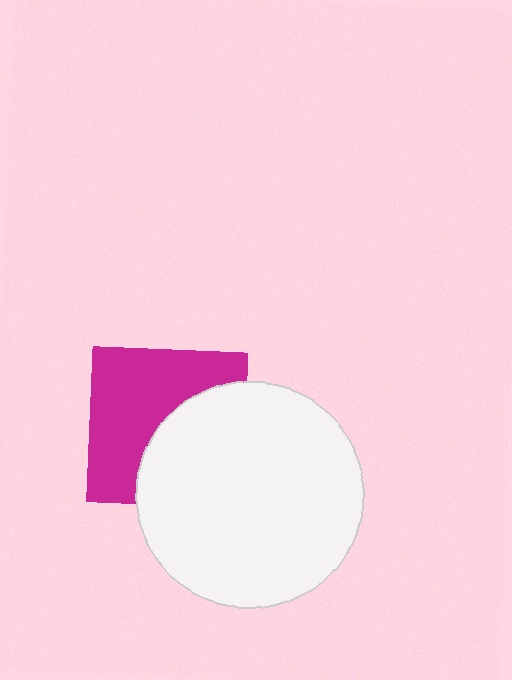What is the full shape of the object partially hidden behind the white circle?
The partially hidden object is a magenta square.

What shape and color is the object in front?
The object in front is a white circle.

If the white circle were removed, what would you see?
You would see the complete magenta square.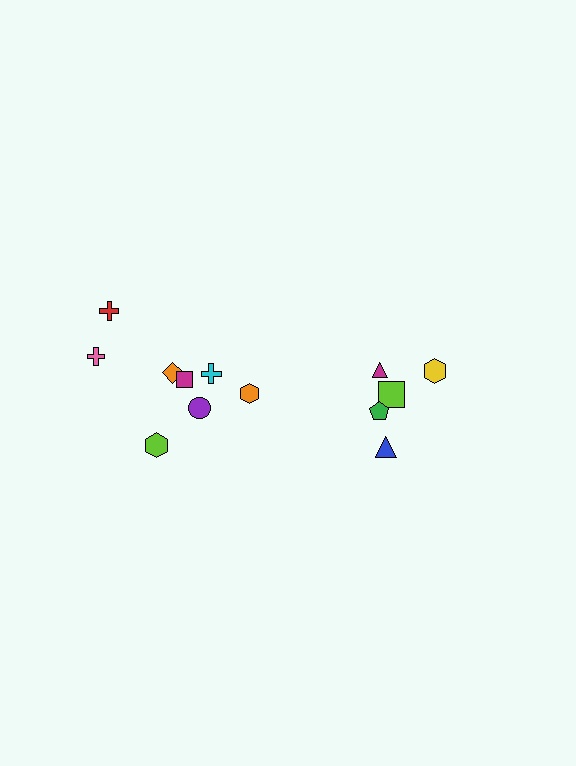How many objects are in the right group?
There are 5 objects.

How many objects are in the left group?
There are 8 objects.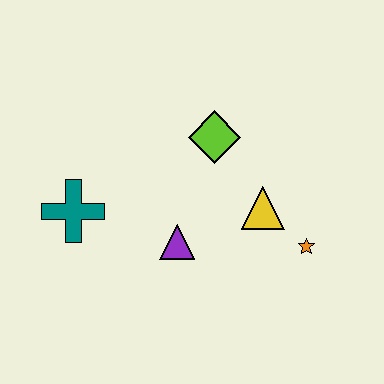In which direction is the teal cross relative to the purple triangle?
The teal cross is to the left of the purple triangle.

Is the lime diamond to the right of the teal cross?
Yes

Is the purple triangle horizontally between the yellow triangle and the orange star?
No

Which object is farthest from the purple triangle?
The orange star is farthest from the purple triangle.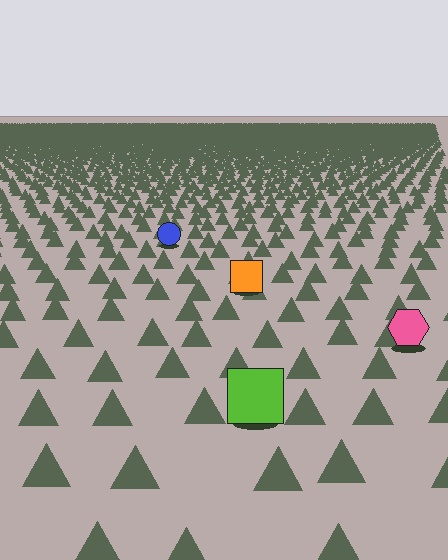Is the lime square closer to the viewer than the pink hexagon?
Yes. The lime square is closer — you can tell from the texture gradient: the ground texture is coarser near it.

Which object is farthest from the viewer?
The blue circle is farthest from the viewer. It appears smaller and the ground texture around it is denser.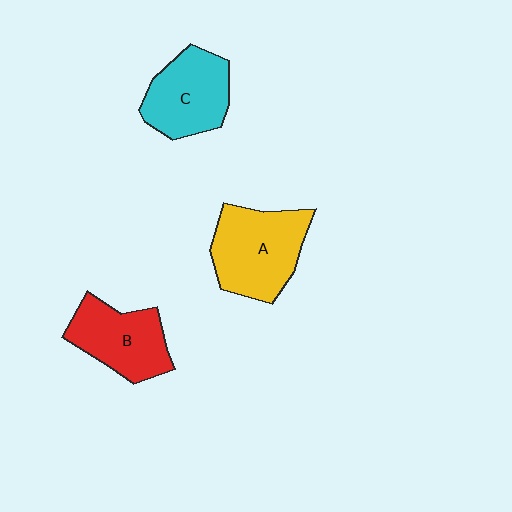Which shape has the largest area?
Shape A (yellow).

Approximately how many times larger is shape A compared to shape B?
Approximately 1.2 times.